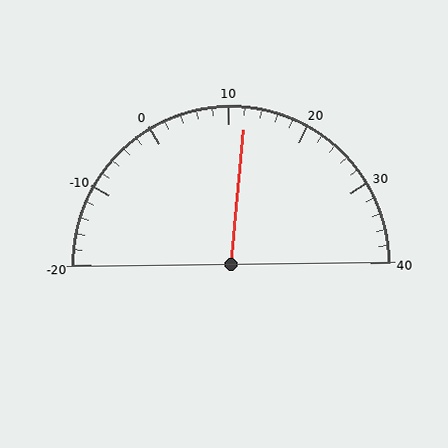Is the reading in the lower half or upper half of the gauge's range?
The reading is in the upper half of the range (-20 to 40).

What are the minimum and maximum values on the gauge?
The gauge ranges from -20 to 40.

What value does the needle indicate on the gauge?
The needle indicates approximately 12.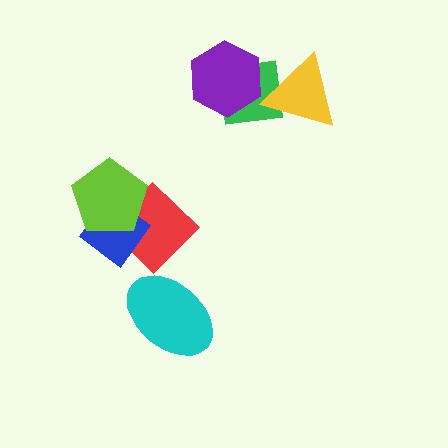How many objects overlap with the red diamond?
2 objects overlap with the red diamond.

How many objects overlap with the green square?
2 objects overlap with the green square.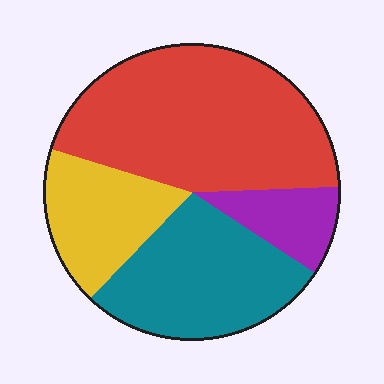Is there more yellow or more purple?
Yellow.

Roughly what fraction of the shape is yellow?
Yellow covers around 20% of the shape.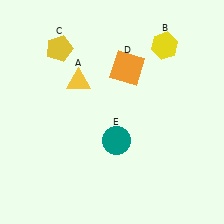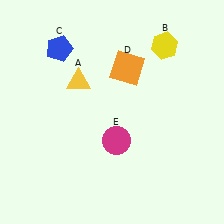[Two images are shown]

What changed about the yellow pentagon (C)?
In Image 1, C is yellow. In Image 2, it changed to blue.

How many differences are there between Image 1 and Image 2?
There are 2 differences between the two images.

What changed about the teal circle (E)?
In Image 1, E is teal. In Image 2, it changed to magenta.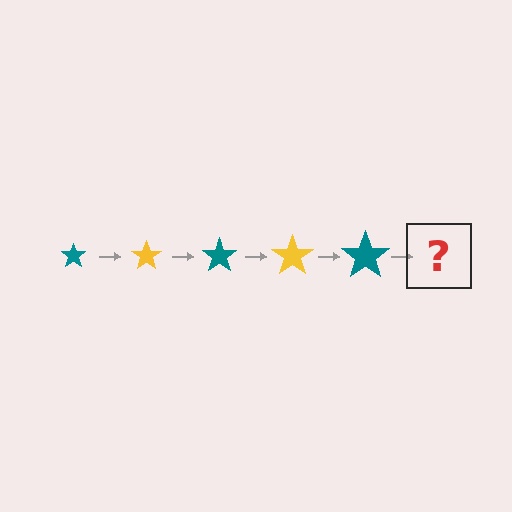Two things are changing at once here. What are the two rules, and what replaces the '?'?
The two rules are that the star grows larger each step and the color cycles through teal and yellow. The '?' should be a yellow star, larger than the previous one.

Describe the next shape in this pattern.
It should be a yellow star, larger than the previous one.